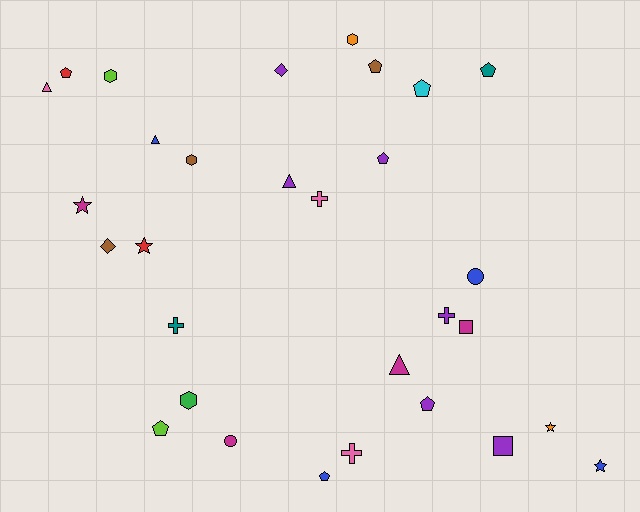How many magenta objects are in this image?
There are 4 magenta objects.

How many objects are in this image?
There are 30 objects.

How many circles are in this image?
There are 2 circles.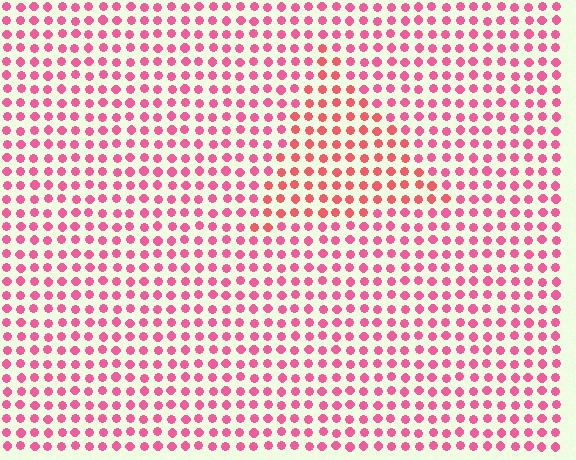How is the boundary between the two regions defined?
The boundary is defined purely by a slight shift in hue (about 21 degrees). Spacing, size, and orientation are identical on both sides.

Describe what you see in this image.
The image is filled with small pink elements in a uniform arrangement. A triangle-shaped region is visible where the elements are tinted to a slightly different hue, forming a subtle color boundary.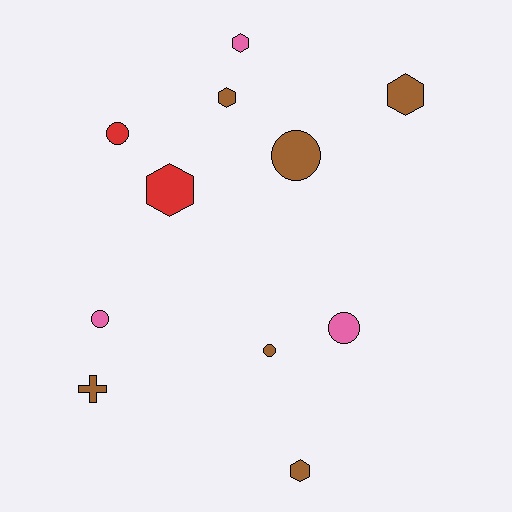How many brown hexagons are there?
There are 3 brown hexagons.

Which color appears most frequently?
Brown, with 6 objects.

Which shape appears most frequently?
Circle, with 5 objects.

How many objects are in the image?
There are 11 objects.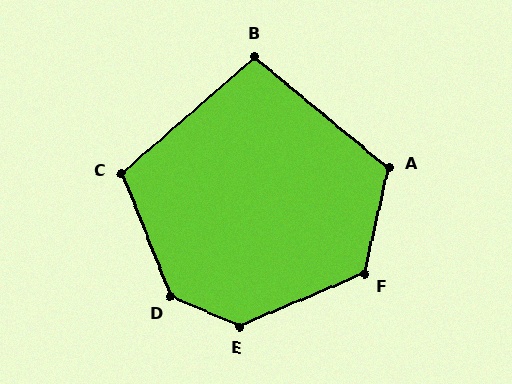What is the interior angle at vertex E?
Approximately 134 degrees (obtuse).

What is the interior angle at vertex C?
Approximately 110 degrees (obtuse).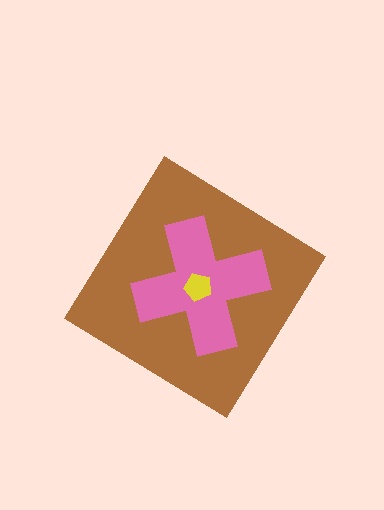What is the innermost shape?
The yellow pentagon.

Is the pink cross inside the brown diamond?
Yes.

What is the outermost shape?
The brown diamond.